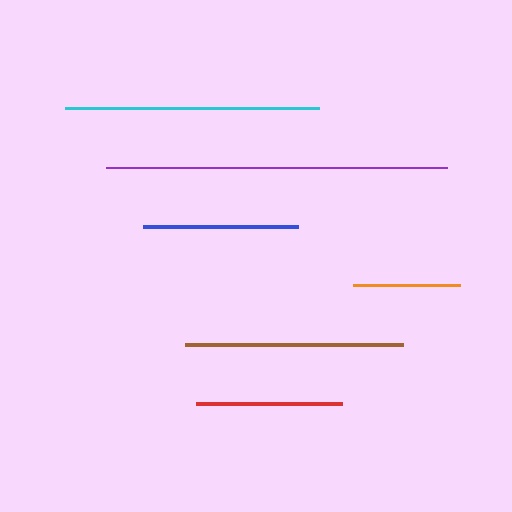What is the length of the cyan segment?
The cyan segment is approximately 254 pixels long.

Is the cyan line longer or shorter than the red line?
The cyan line is longer than the red line.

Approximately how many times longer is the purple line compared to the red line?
The purple line is approximately 2.3 times the length of the red line.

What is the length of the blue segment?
The blue segment is approximately 155 pixels long.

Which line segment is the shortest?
The orange line is the shortest at approximately 107 pixels.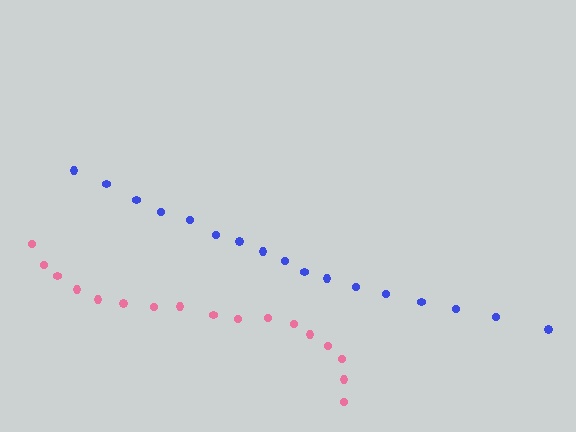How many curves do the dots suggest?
There are 2 distinct paths.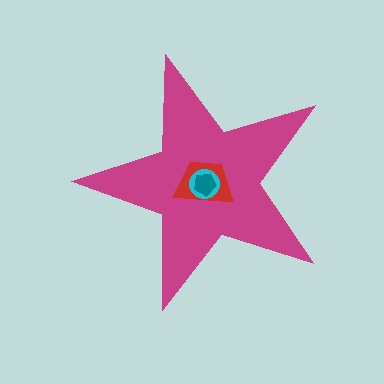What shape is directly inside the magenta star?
The red trapezoid.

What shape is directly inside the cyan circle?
The teal pentagon.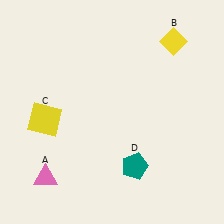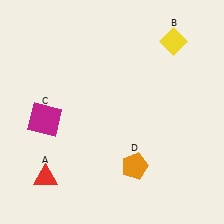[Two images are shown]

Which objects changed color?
A changed from pink to red. C changed from yellow to magenta. D changed from teal to orange.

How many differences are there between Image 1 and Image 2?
There are 3 differences between the two images.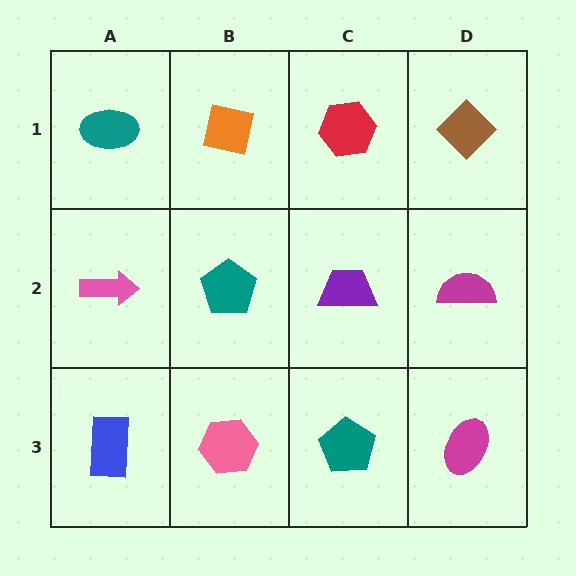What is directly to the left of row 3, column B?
A blue rectangle.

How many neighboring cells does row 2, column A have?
3.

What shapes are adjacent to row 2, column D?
A brown diamond (row 1, column D), a magenta ellipse (row 3, column D), a purple trapezoid (row 2, column C).